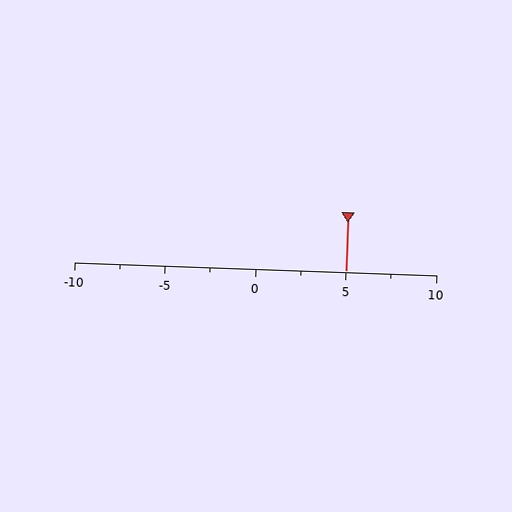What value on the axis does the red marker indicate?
The marker indicates approximately 5.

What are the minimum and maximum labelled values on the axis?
The axis runs from -10 to 10.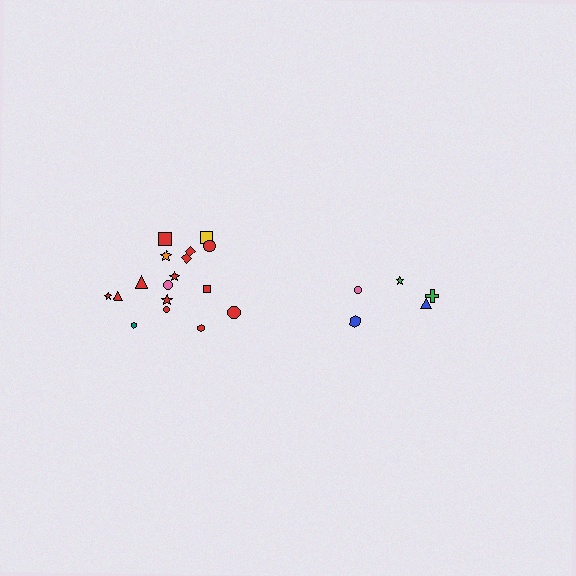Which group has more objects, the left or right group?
The left group.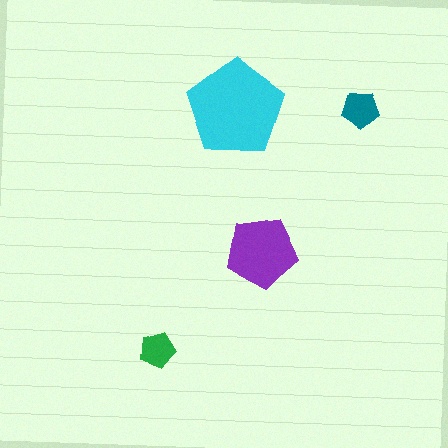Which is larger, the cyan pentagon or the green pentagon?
The cyan one.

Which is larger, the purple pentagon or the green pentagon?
The purple one.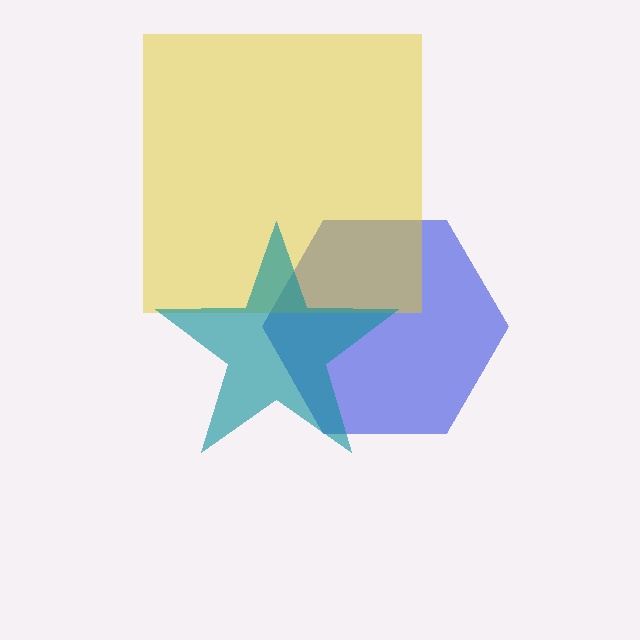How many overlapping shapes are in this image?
There are 3 overlapping shapes in the image.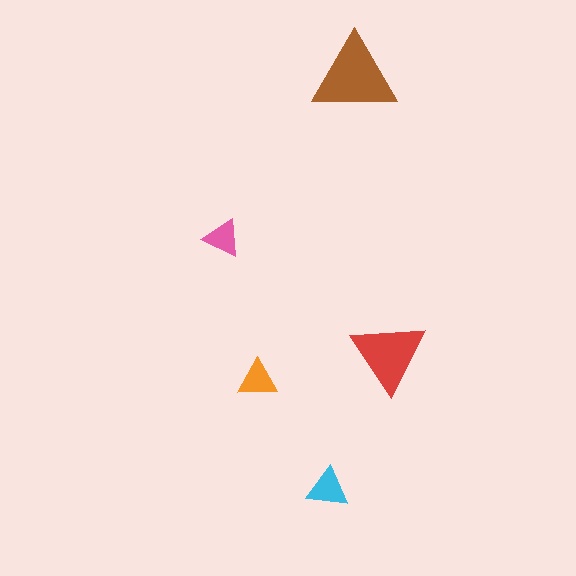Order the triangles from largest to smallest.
the brown one, the red one, the cyan one, the orange one, the pink one.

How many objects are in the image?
There are 5 objects in the image.